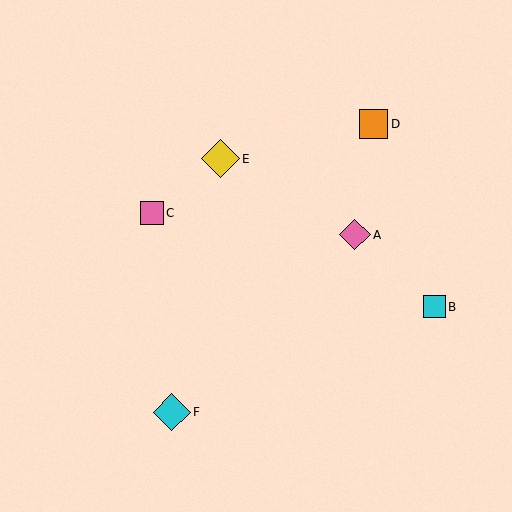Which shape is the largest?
The yellow diamond (labeled E) is the largest.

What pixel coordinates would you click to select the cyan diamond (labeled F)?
Click at (172, 412) to select the cyan diamond F.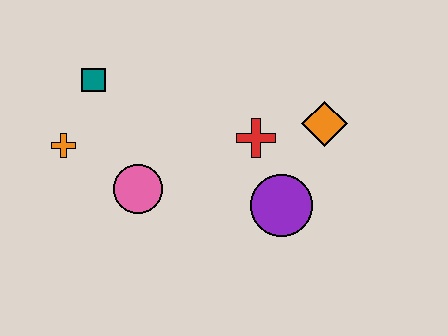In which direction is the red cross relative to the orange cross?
The red cross is to the right of the orange cross.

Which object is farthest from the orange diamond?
The orange cross is farthest from the orange diamond.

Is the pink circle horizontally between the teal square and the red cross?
Yes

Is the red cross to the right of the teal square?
Yes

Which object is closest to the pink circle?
The orange cross is closest to the pink circle.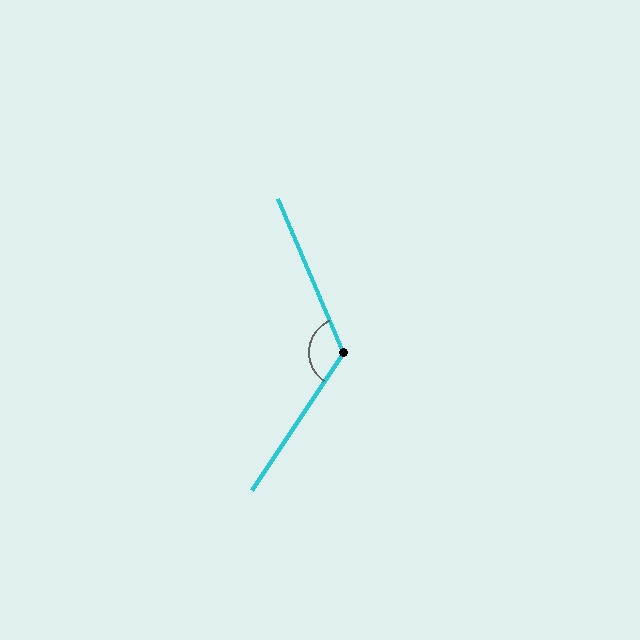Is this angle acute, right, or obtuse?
It is obtuse.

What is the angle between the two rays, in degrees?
Approximately 123 degrees.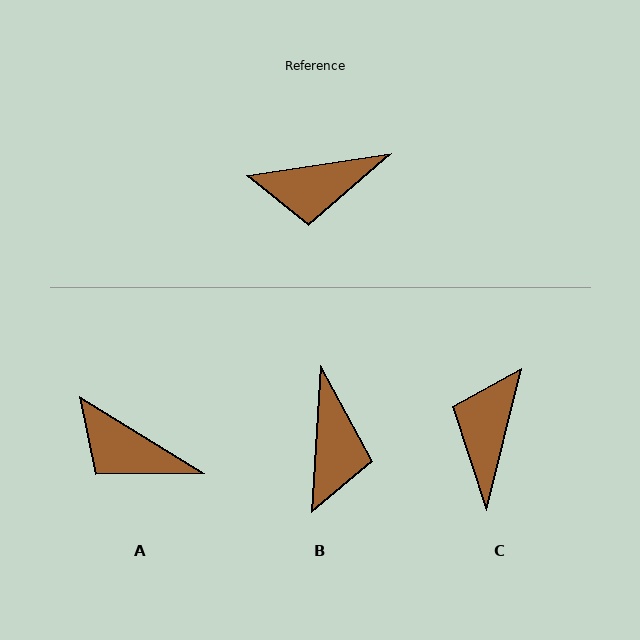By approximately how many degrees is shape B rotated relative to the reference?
Approximately 78 degrees counter-clockwise.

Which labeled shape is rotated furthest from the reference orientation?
C, about 113 degrees away.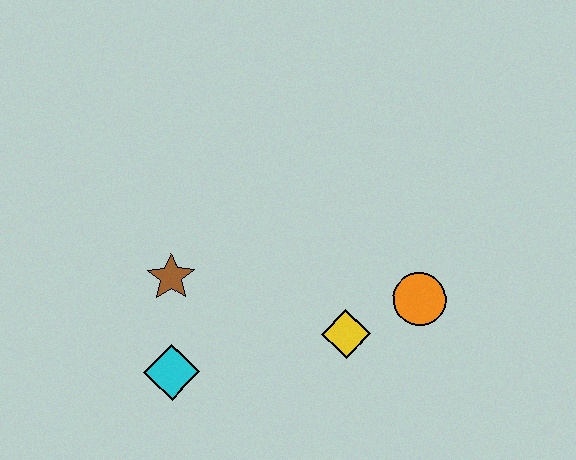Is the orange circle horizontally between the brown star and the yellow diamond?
No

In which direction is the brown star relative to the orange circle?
The brown star is to the left of the orange circle.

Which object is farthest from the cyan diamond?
The orange circle is farthest from the cyan diamond.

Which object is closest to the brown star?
The cyan diamond is closest to the brown star.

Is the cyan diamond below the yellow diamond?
Yes